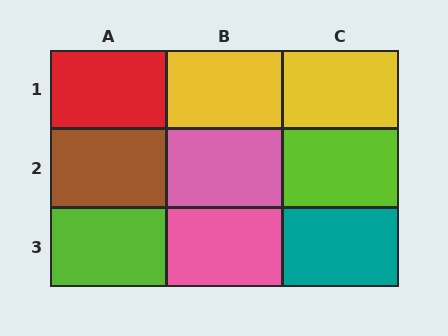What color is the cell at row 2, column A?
Brown.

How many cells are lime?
2 cells are lime.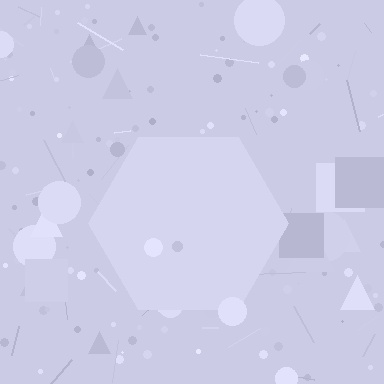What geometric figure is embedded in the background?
A hexagon is embedded in the background.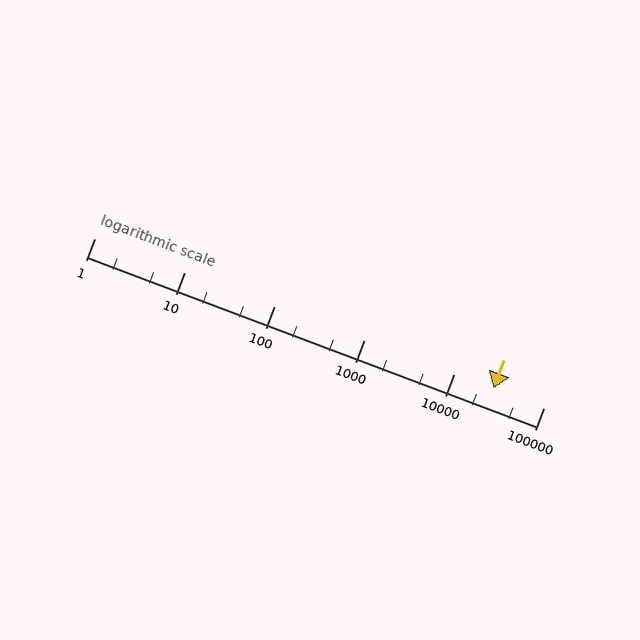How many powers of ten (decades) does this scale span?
The scale spans 5 decades, from 1 to 100000.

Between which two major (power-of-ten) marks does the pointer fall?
The pointer is between 10000 and 100000.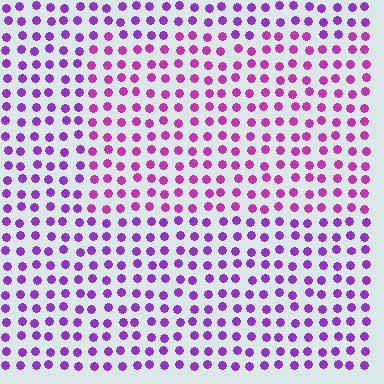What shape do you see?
I see a rectangle.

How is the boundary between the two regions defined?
The boundary is defined purely by a slight shift in hue (about 31 degrees). Spacing, size, and orientation are identical on both sides.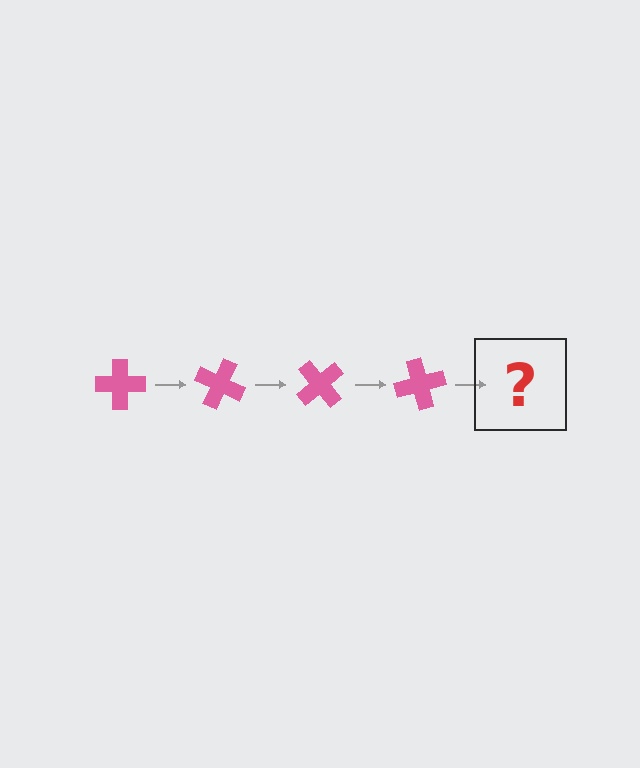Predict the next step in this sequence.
The next step is a pink cross rotated 100 degrees.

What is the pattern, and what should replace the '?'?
The pattern is that the cross rotates 25 degrees each step. The '?' should be a pink cross rotated 100 degrees.